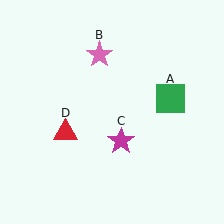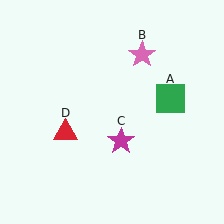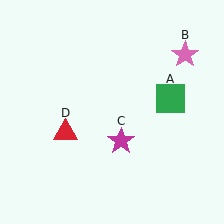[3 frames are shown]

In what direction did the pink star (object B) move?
The pink star (object B) moved right.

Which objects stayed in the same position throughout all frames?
Green square (object A) and magenta star (object C) and red triangle (object D) remained stationary.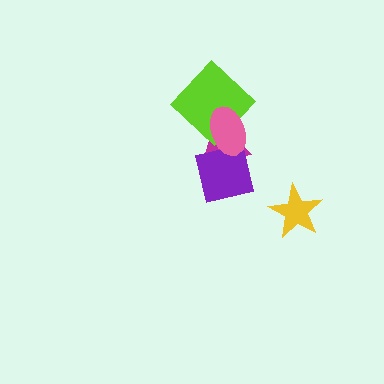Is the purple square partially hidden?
Yes, it is partially covered by another shape.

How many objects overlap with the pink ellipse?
3 objects overlap with the pink ellipse.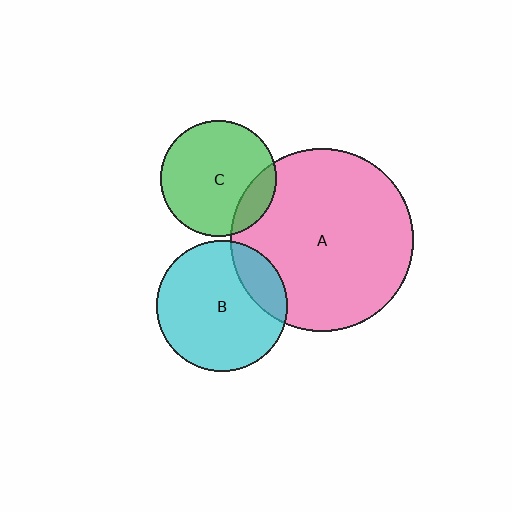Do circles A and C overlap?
Yes.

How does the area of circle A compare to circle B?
Approximately 1.9 times.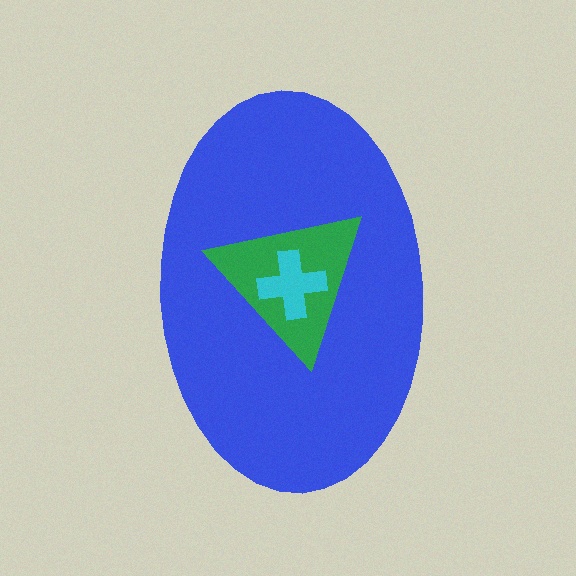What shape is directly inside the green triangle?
The cyan cross.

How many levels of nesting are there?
3.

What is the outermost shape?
The blue ellipse.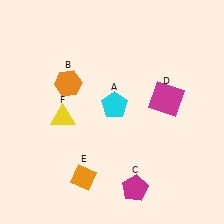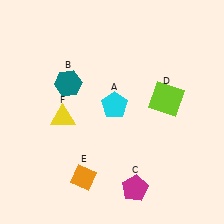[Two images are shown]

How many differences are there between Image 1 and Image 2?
There are 2 differences between the two images.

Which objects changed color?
B changed from orange to teal. D changed from magenta to lime.